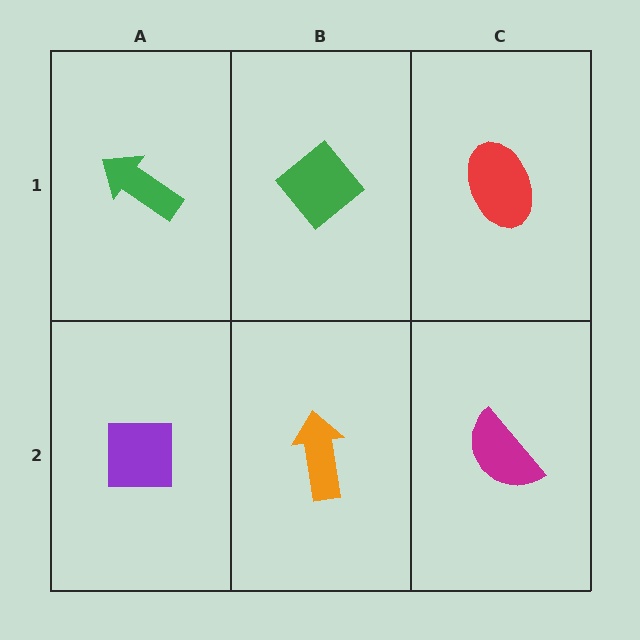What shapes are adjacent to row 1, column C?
A magenta semicircle (row 2, column C), a green diamond (row 1, column B).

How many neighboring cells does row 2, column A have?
2.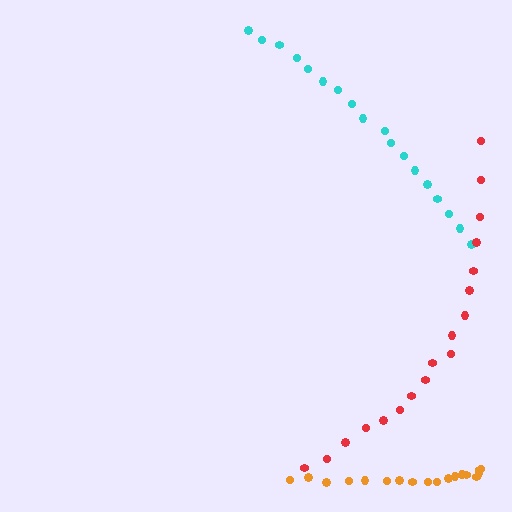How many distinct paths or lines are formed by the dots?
There are 3 distinct paths.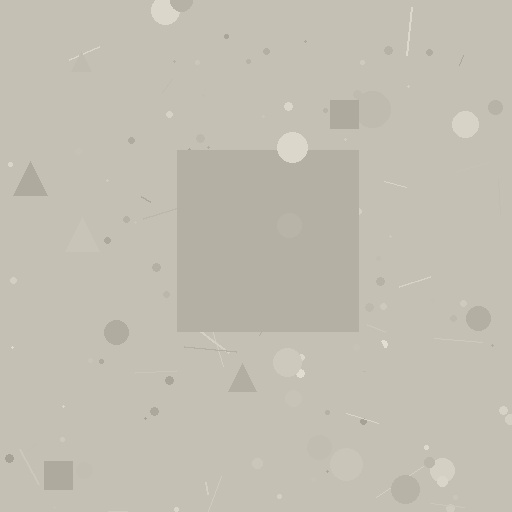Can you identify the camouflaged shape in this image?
The camouflaged shape is a square.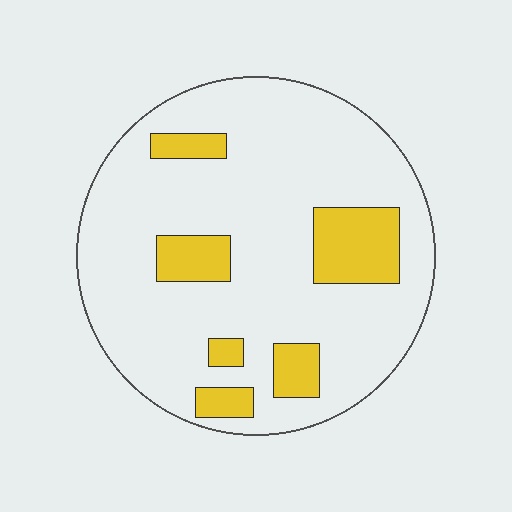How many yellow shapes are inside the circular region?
6.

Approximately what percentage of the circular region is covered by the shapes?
Approximately 15%.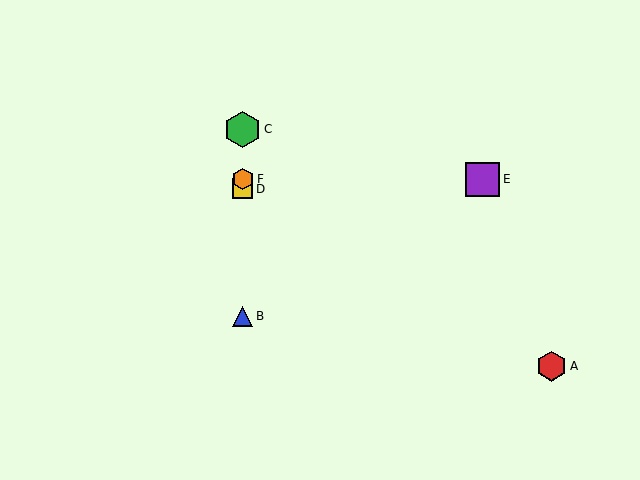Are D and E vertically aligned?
No, D is at x≈243 and E is at x≈483.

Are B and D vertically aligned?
Yes, both are at x≈243.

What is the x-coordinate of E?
Object E is at x≈483.